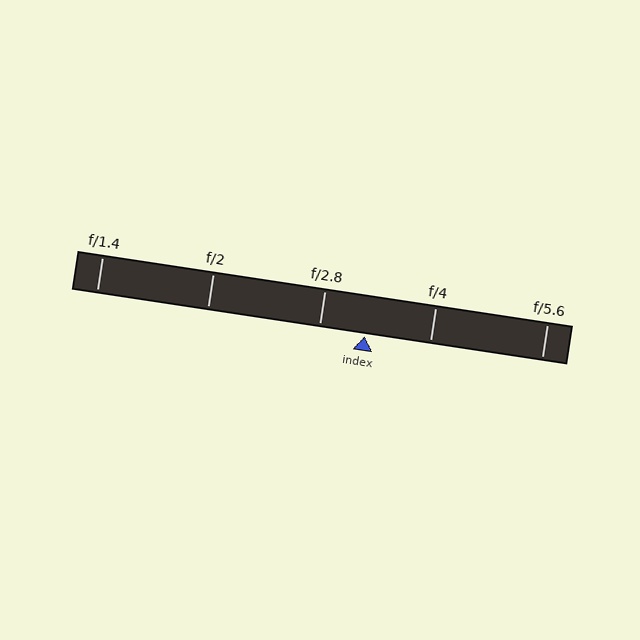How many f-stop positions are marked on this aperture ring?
There are 5 f-stop positions marked.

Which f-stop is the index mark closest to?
The index mark is closest to f/2.8.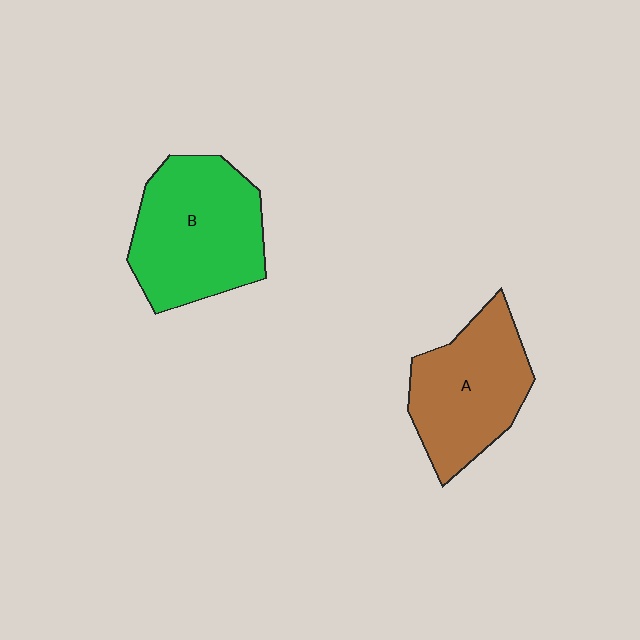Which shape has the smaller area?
Shape A (brown).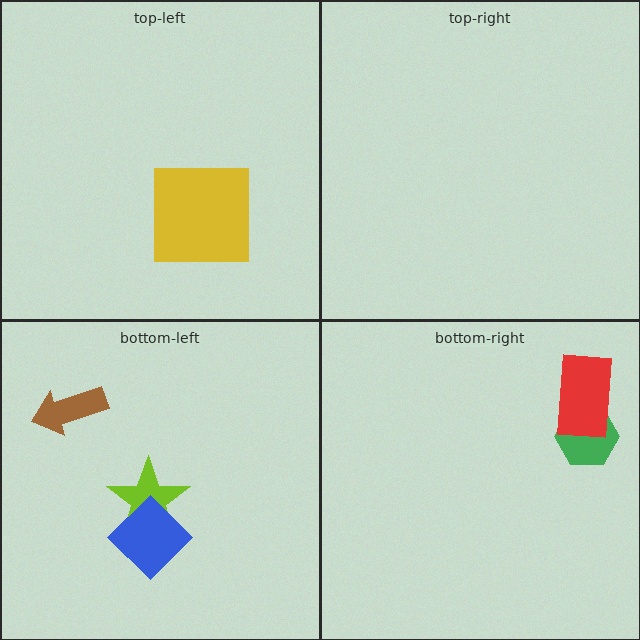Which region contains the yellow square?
The top-left region.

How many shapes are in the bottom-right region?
2.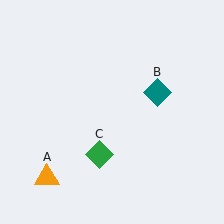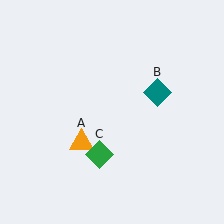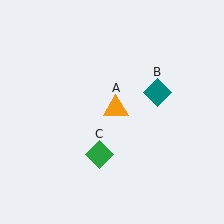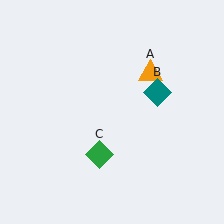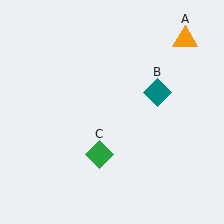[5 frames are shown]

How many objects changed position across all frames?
1 object changed position: orange triangle (object A).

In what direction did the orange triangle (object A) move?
The orange triangle (object A) moved up and to the right.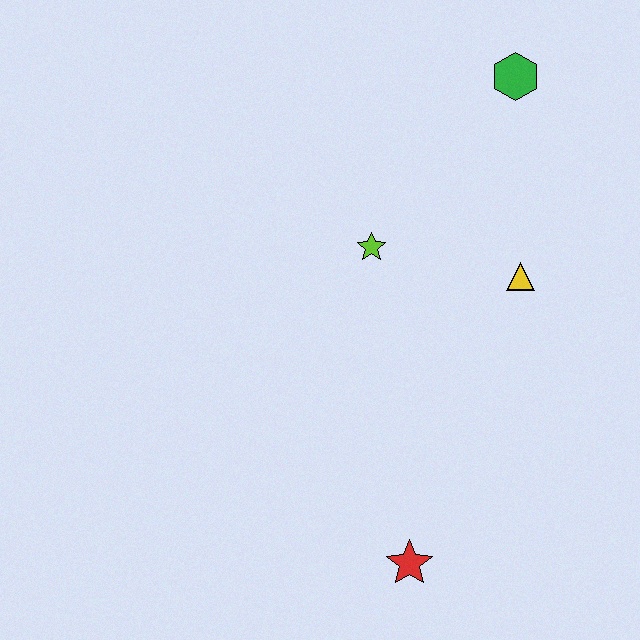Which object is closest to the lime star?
The yellow triangle is closest to the lime star.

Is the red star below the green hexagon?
Yes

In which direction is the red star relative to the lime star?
The red star is below the lime star.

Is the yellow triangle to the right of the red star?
Yes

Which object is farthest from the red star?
The green hexagon is farthest from the red star.